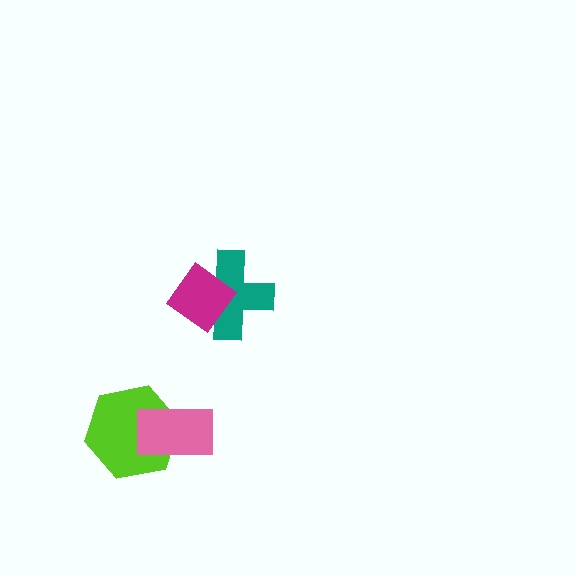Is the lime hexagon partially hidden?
Yes, it is partially covered by another shape.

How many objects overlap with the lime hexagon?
1 object overlaps with the lime hexagon.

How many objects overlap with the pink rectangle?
1 object overlaps with the pink rectangle.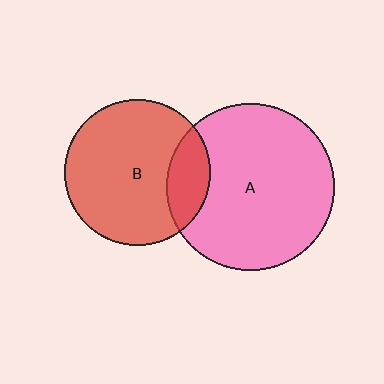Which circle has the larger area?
Circle A (pink).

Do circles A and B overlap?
Yes.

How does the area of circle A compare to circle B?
Approximately 1.3 times.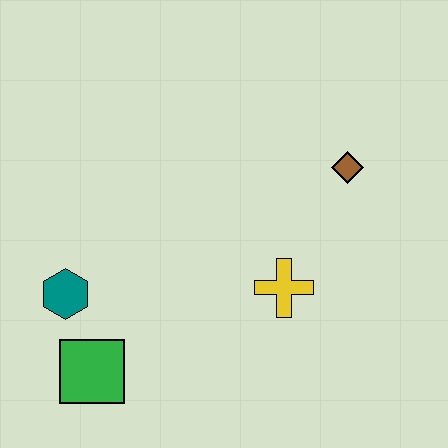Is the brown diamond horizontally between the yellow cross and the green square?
No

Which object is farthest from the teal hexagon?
The brown diamond is farthest from the teal hexagon.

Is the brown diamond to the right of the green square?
Yes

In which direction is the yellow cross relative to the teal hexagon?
The yellow cross is to the right of the teal hexagon.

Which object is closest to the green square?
The teal hexagon is closest to the green square.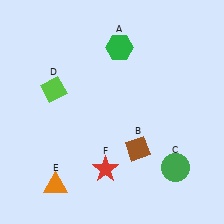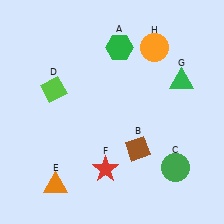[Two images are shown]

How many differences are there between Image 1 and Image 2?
There are 2 differences between the two images.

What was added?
A green triangle (G), an orange circle (H) were added in Image 2.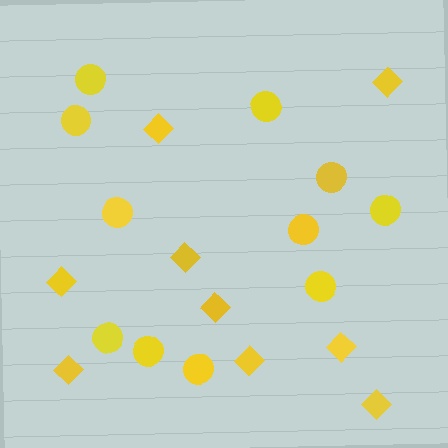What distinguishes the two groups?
There are 2 groups: one group of circles (11) and one group of diamonds (9).